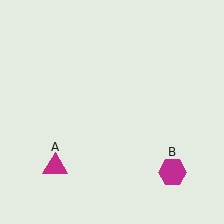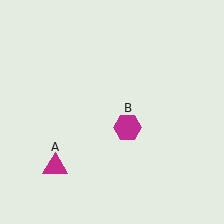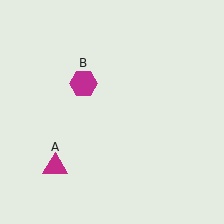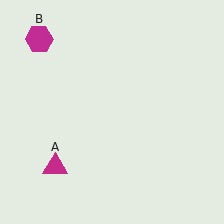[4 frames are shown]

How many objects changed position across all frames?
1 object changed position: magenta hexagon (object B).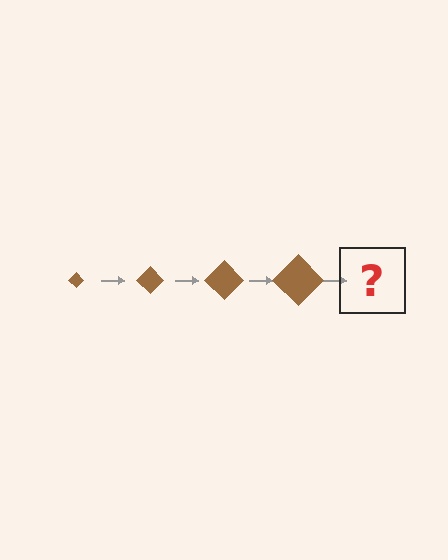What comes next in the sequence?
The next element should be a brown diamond, larger than the previous one.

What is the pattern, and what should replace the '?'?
The pattern is that the diamond gets progressively larger each step. The '?' should be a brown diamond, larger than the previous one.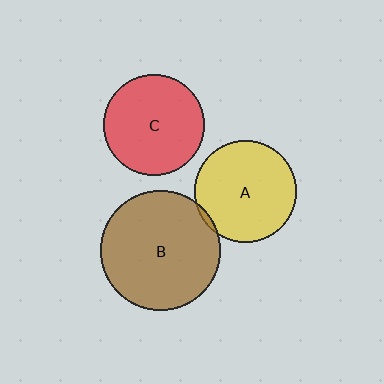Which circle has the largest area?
Circle B (brown).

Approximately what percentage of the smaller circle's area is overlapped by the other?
Approximately 5%.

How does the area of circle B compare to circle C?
Approximately 1.4 times.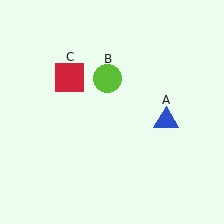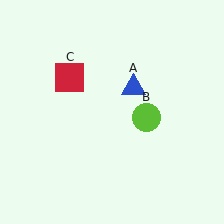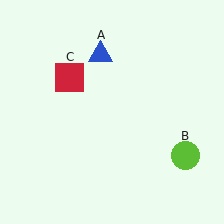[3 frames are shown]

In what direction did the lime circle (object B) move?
The lime circle (object B) moved down and to the right.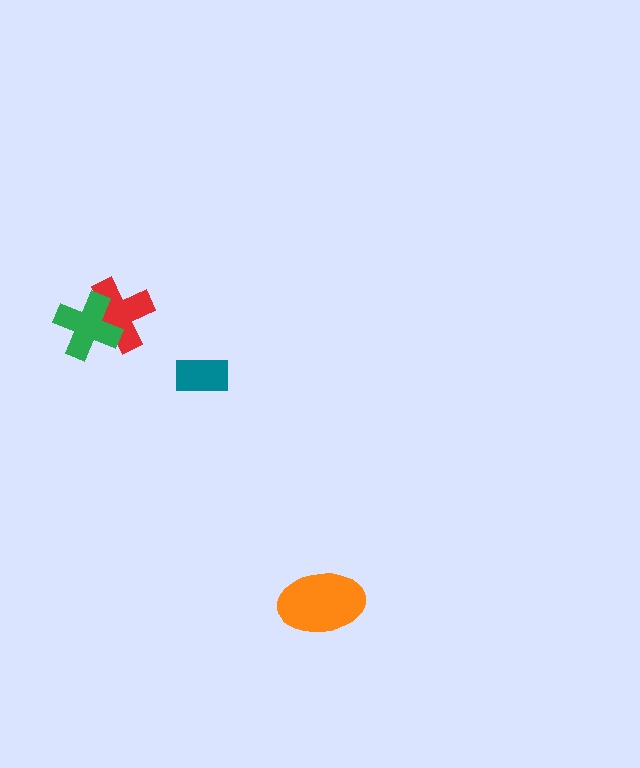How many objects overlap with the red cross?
1 object overlaps with the red cross.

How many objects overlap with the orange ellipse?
0 objects overlap with the orange ellipse.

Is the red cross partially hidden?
Yes, it is partially covered by another shape.